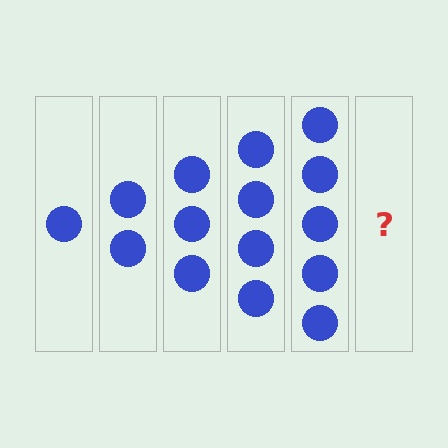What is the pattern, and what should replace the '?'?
The pattern is that each step adds one more circle. The '?' should be 6 circles.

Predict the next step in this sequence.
The next step is 6 circles.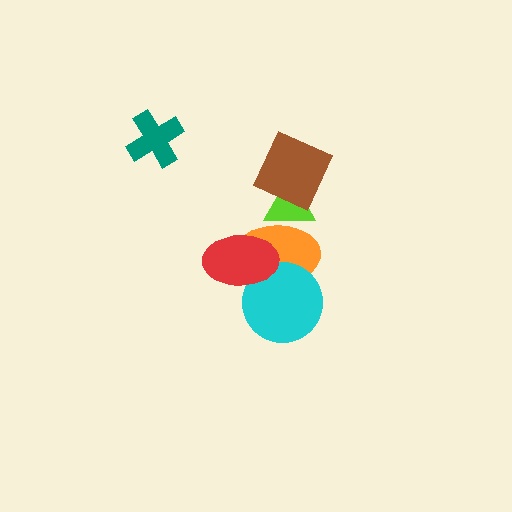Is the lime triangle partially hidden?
Yes, it is partially covered by another shape.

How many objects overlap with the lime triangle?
2 objects overlap with the lime triangle.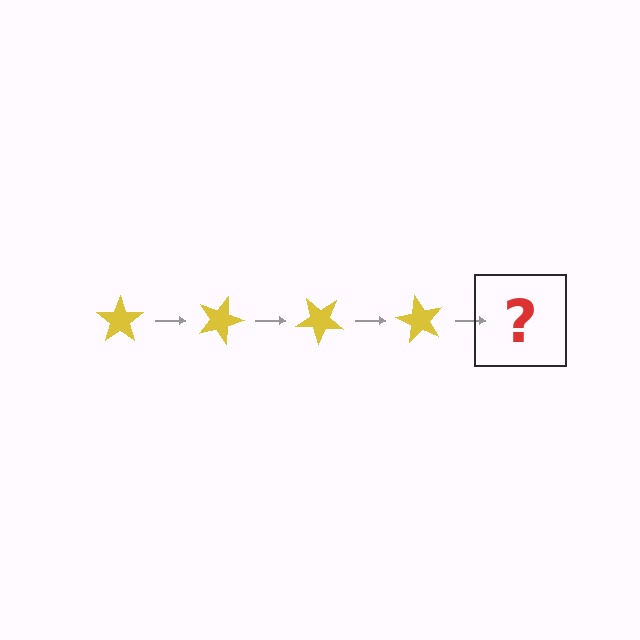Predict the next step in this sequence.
The next step is a yellow star rotated 80 degrees.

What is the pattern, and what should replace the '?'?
The pattern is that the star rotates 20 degrees each step. The '?' should be a yellow star rotated 80 degrees.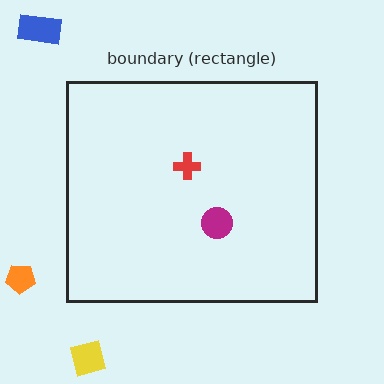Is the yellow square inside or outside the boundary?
Outside.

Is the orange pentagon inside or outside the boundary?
Outside.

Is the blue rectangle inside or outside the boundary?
Outside.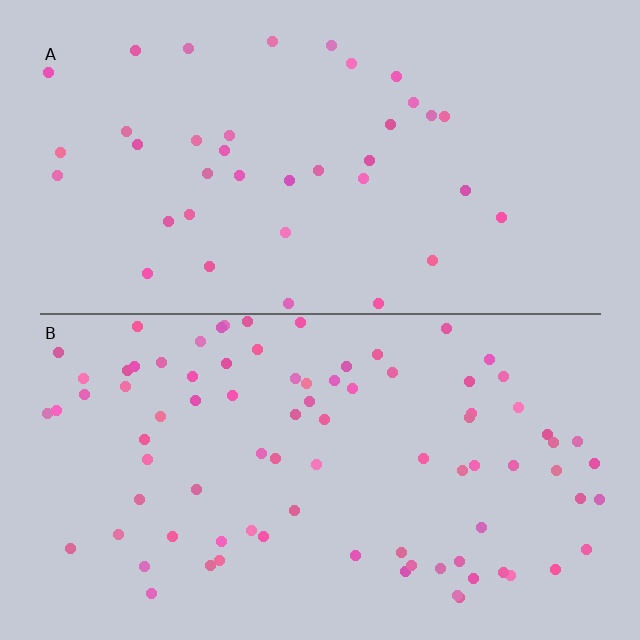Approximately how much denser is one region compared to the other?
Approximately 2.3× — region B over region A.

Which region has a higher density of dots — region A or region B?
B (the bottom).